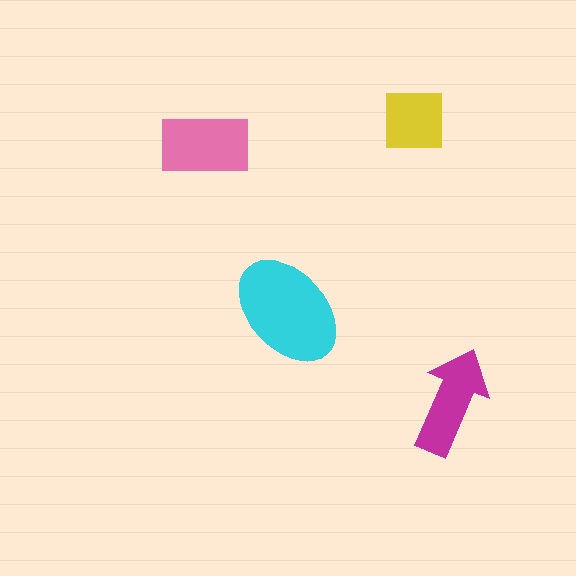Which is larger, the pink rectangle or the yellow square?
The pink rectangle.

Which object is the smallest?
The yellow square.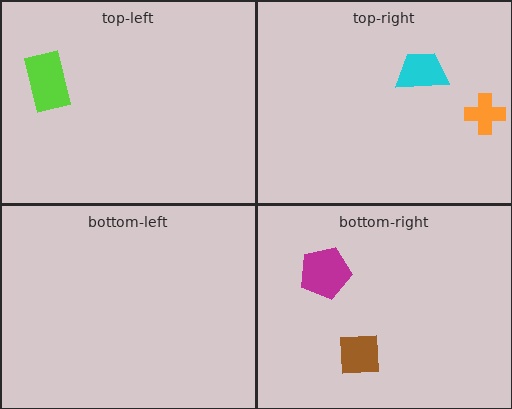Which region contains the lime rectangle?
The top-left region.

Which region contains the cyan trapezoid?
The top-right region.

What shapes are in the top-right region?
The orange cross, the cyan trapezoid.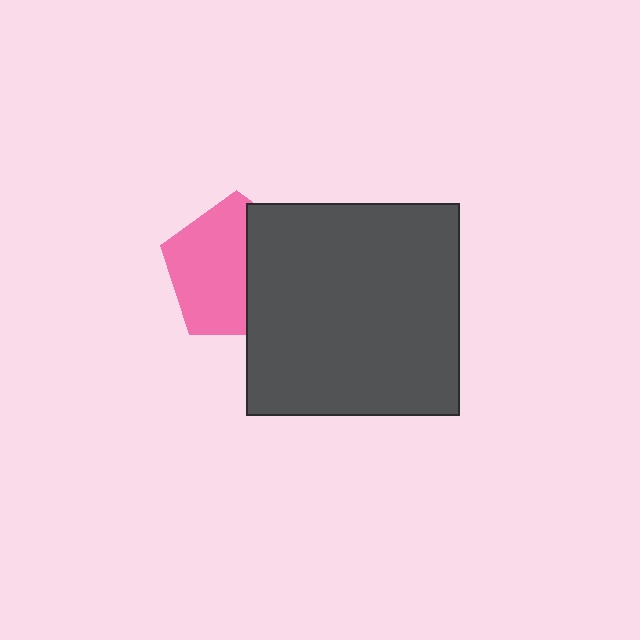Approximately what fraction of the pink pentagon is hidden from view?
Roughly 41% of the pink pentagon is hidden behind the dark gray square.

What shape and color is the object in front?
The object in front is a dark gray square.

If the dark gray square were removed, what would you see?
You would see the complete pink pentagon.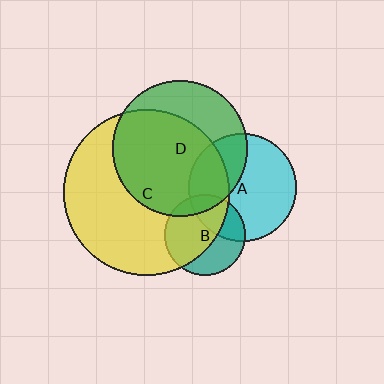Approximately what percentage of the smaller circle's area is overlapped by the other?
Approximately 35%.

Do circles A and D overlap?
Yes.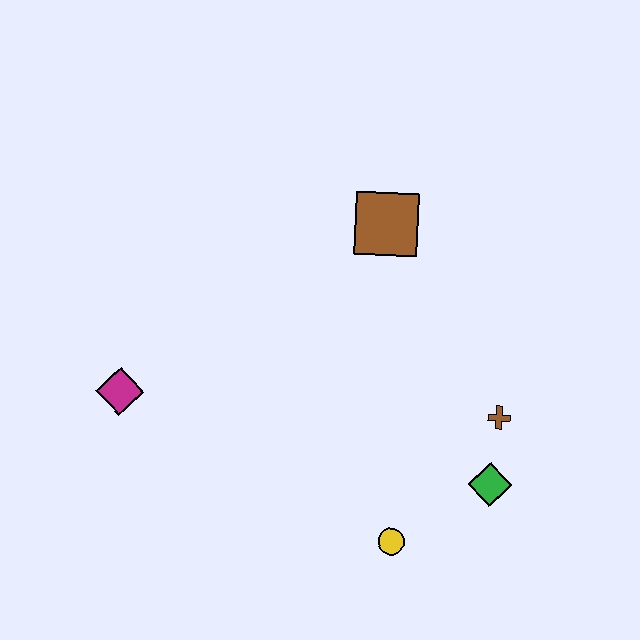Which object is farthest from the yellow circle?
The brown square is farthest from the yellow circle.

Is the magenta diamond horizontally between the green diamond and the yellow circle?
No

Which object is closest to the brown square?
The brown cross is closest to the brown square.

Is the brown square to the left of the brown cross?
Yes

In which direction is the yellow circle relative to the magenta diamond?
The yellow circle is to the right of the magenta diamond.